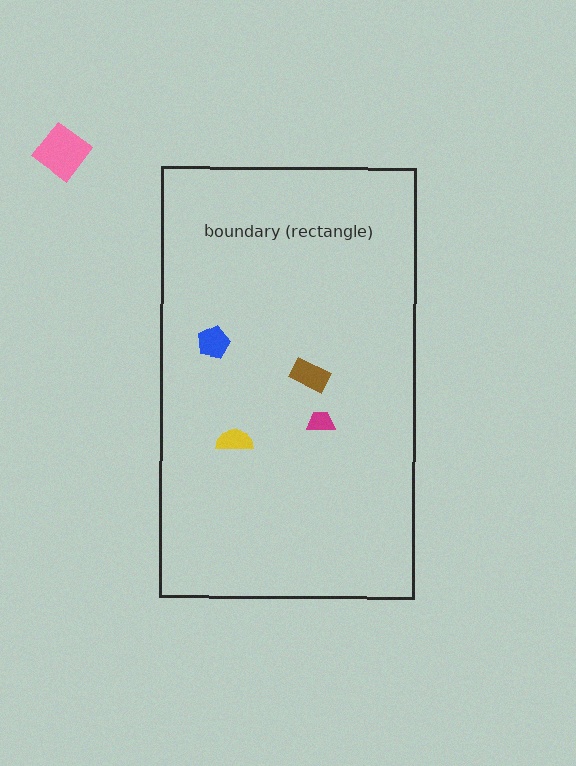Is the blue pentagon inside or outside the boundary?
Inside.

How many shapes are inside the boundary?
4 inside, 1 outside.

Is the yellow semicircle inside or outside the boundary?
Inside.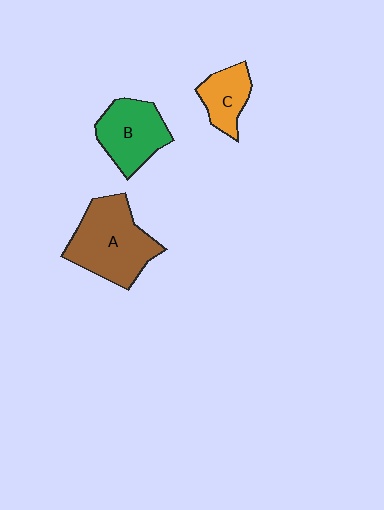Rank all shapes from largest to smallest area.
From largest to smallest: A (brown), B (green), C (orange).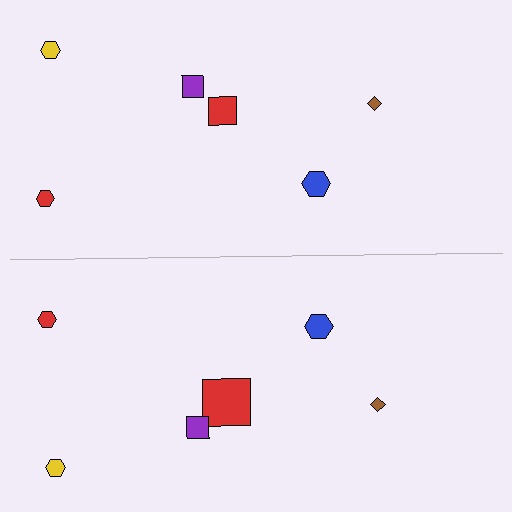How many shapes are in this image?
There are 12 shapes in this image.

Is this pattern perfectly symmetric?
No, the pattern is not perfectly symmetric. The red square on the bottom side has a different size than its mirror counterpart.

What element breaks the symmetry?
The red square on the bottom side has a different size than its mirror counterpart.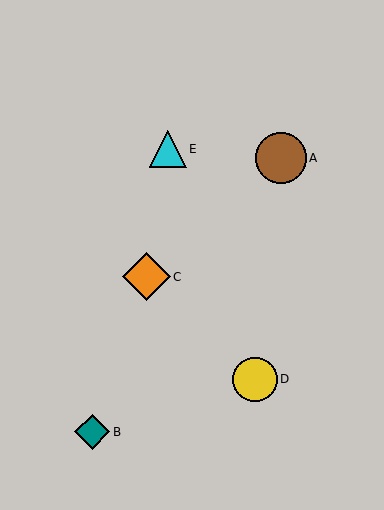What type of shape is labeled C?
Shape C is an orange diamond.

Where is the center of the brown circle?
The center of the brown circle is at (281, 158).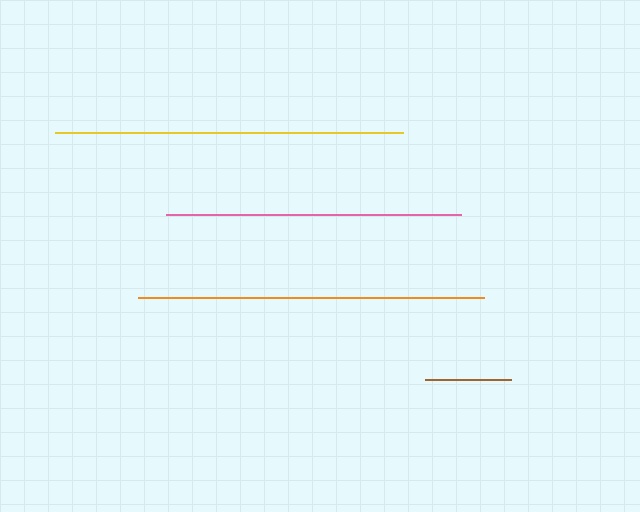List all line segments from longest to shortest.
From longest to shortest: yellow, orange, pink, brown.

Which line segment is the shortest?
The brown line is the shortest at approximately 87 pixels.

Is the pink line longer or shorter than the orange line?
The orange line is longer than the pink line.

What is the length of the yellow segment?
The yellow segment is approximately 348 pixels long.